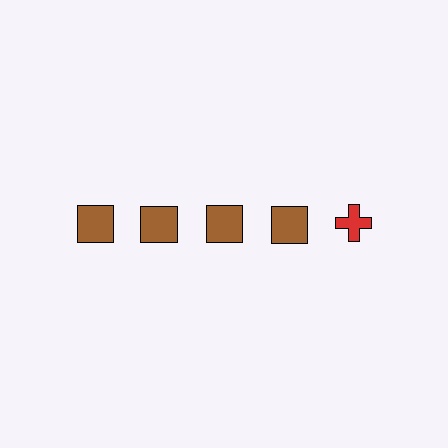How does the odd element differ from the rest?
It differs in both color (red instead of brown) and shape (cross instead of square).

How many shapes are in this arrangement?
There are 5 shapes arranged in a grid pattern.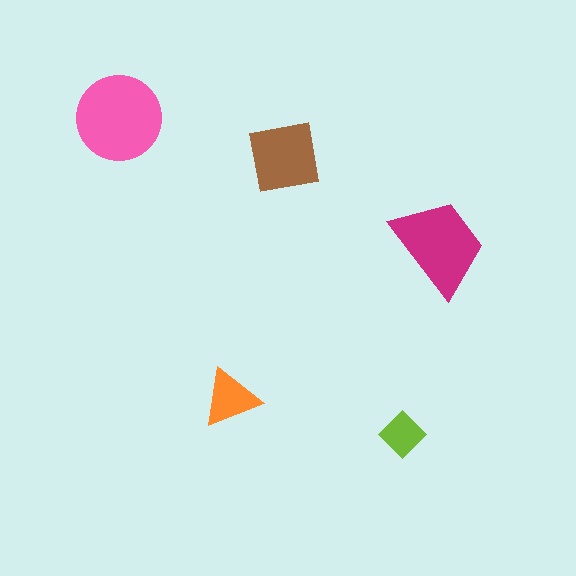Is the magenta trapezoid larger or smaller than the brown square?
Larger.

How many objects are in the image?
There are 5 objects in the image.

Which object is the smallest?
The lime diamond.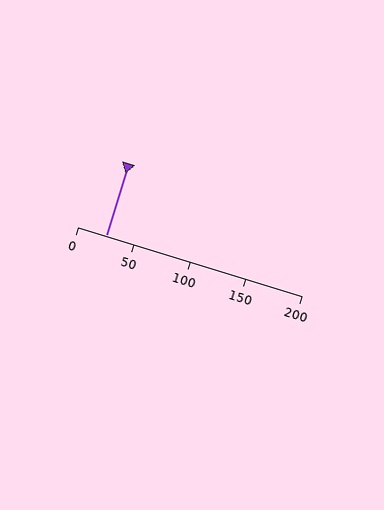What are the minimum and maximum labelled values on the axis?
The axis runs from 0 to 200.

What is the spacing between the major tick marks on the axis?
The major ticks are spaced 50 apart.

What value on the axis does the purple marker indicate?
The marker indicates approximately 25.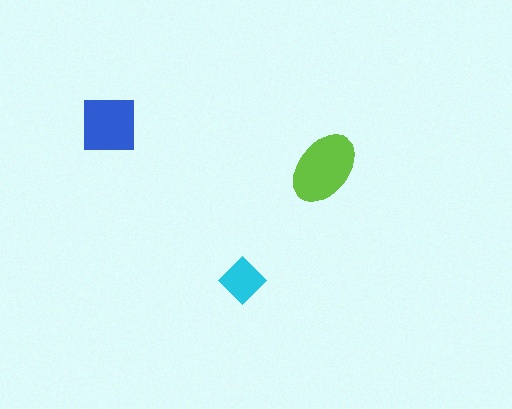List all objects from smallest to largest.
The cyan diamond, the blue square, the lime ellipse.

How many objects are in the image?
There are 3 objects in the image.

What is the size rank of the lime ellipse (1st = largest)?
1st.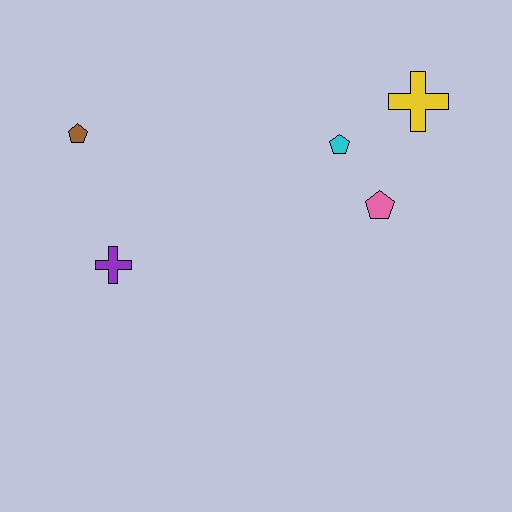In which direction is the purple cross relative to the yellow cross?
The purple cross is to the left of the yellow cross.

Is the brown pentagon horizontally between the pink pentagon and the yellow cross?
No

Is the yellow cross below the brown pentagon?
No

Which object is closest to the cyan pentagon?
The pink pentagon is closest to the cyan pentagon.